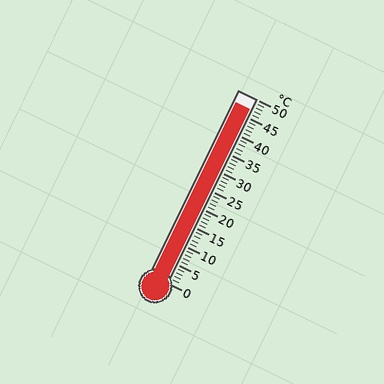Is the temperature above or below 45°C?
The temperature is above 45°C.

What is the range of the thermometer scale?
The thermometer scale ranges from 0°C to 50°C.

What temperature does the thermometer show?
The thermometer shows approximately 47°C.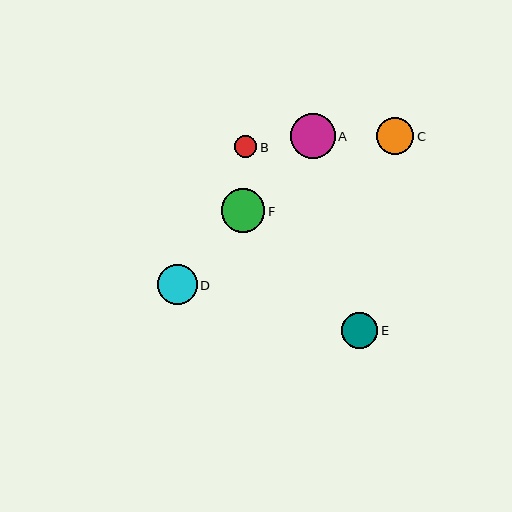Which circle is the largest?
Circle A is the largest with a size of approximately 45 pixels.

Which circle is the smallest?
Circle B is the smallest with a size of approximately 22 pixels.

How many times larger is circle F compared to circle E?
Circle F is approximately 1.2 times the size of circle E.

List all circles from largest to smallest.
From largest to smallest: A, F, D, C, E, B.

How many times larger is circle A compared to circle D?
Circle A is approximately 1.1 times the size of circle D.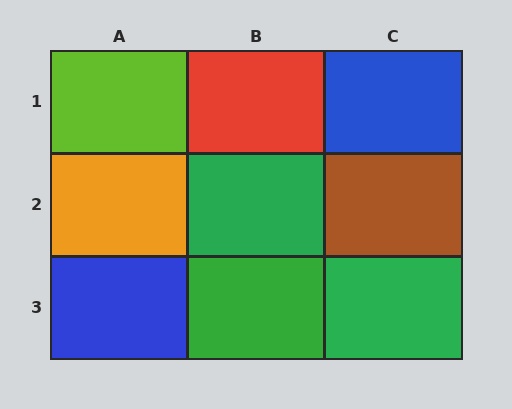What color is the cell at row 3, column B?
Green.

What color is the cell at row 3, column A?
Blue.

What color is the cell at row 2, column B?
Green.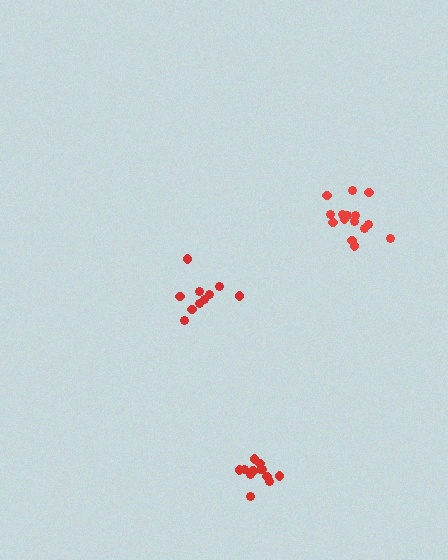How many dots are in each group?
Group 1: 10 dots, Group 2: 15 dots, Group 3: 12 dots (37 total).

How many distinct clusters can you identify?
There are 3 distinct clusters.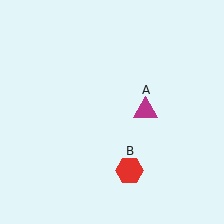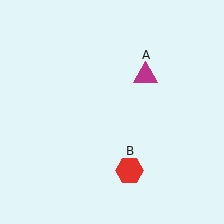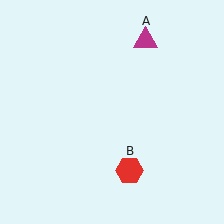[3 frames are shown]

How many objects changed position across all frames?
1 object changed position: magenta triangle (object A).